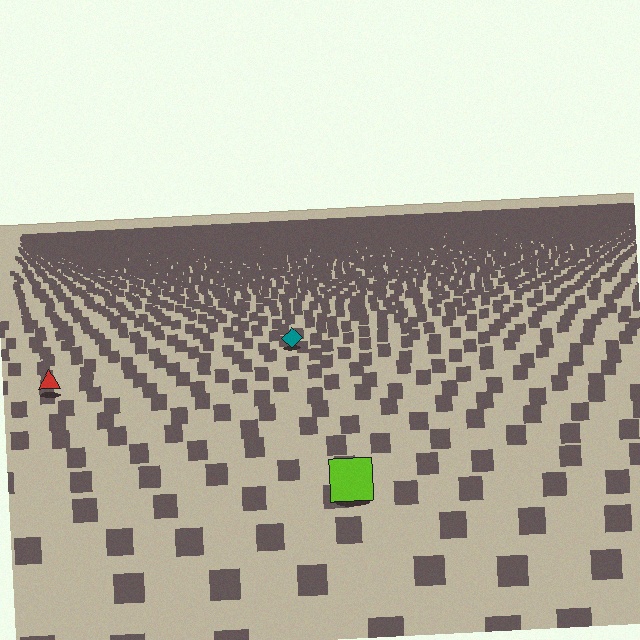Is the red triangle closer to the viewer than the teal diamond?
Yes. The red triangle is closer — you can tell from the texture gradient: the ground texture is coarser near it.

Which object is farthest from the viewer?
The teal diamond is farthest from the viewer. It appears smaller and the ground texture around it is denser.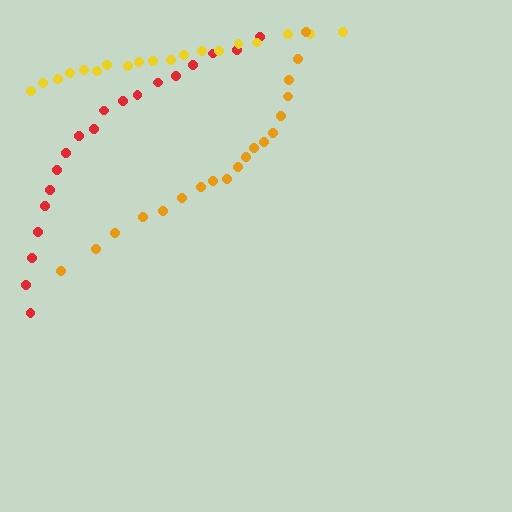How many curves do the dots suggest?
There are 3 distinct paths.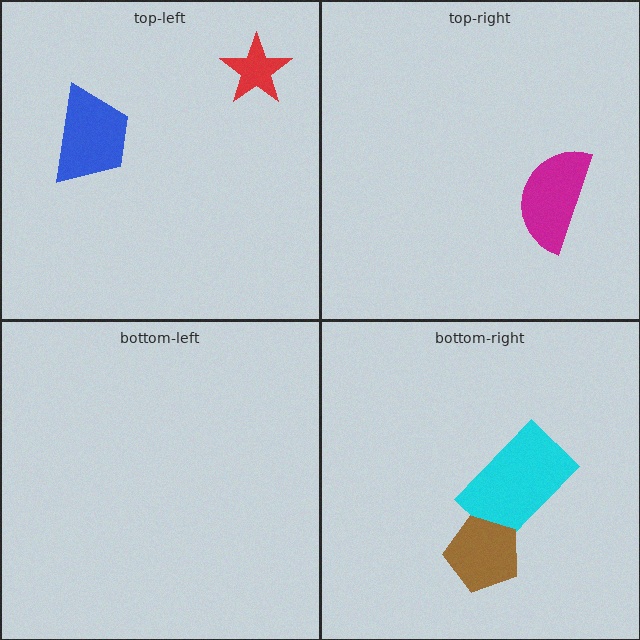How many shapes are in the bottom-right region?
2.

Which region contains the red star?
The top-left region.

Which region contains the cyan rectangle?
The bottom-right region.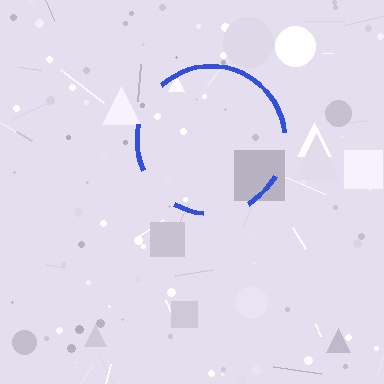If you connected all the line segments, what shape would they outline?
They would outline a circle.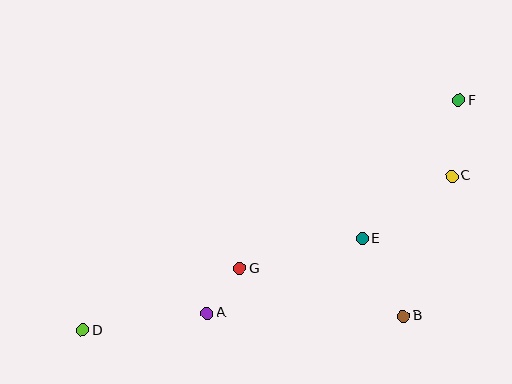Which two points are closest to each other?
Points A and G are closest to each other.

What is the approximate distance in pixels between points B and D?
The distance between B and D is approximately 321 pixels.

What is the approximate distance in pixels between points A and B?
The distance between A and B is approximately 196 pixels.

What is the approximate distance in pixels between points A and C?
The distance between A and C is approximately 280 pixels.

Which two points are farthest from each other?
Points D and F are farthest from each other.